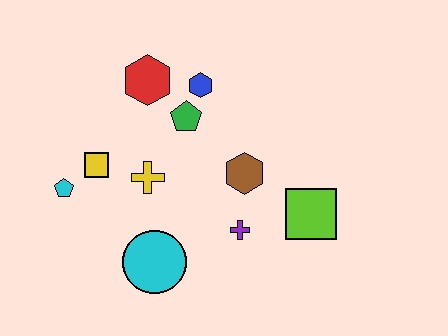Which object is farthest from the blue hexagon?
The cyan circle is farthest from the blue hexagon.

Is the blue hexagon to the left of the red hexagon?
No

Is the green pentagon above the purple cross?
Yes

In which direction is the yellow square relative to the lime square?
The yellow square is to the left of the lime square.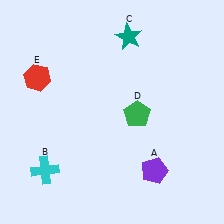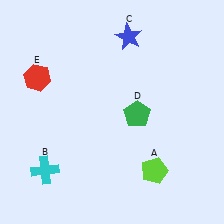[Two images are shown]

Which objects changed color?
A changed from purple to lime. C changed from teal to blue.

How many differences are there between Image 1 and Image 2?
There are 2 differences between the two images.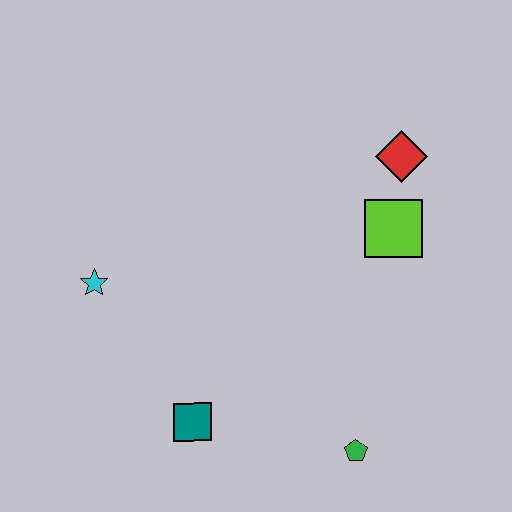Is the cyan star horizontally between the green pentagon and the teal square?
No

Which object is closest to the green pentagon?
The teal square is closest to the green pentagon.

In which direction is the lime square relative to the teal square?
The lime square is to the right of the teal square.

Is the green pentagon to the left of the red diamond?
Yes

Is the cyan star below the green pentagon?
No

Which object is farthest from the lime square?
The cyan star is farthest from the lime square.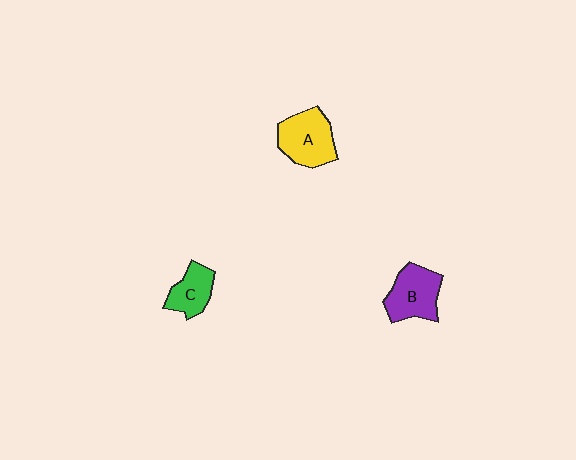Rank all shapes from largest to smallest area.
From largest to smallest: A (yellow), B (purple), C (green).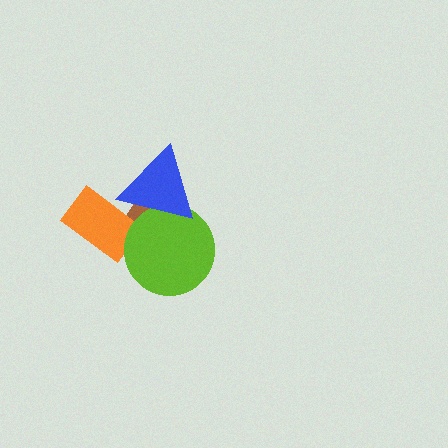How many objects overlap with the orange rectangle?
3 objects overlap with the orange rectangle.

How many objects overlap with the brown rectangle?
3 objects overlap with the brown rectangle.